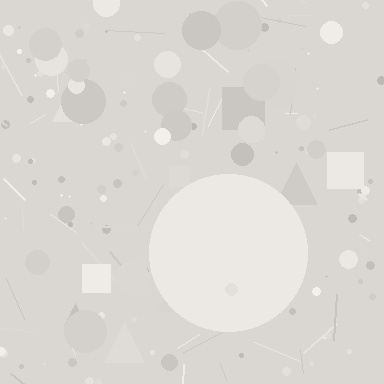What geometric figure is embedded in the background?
A circle is embedded in the background.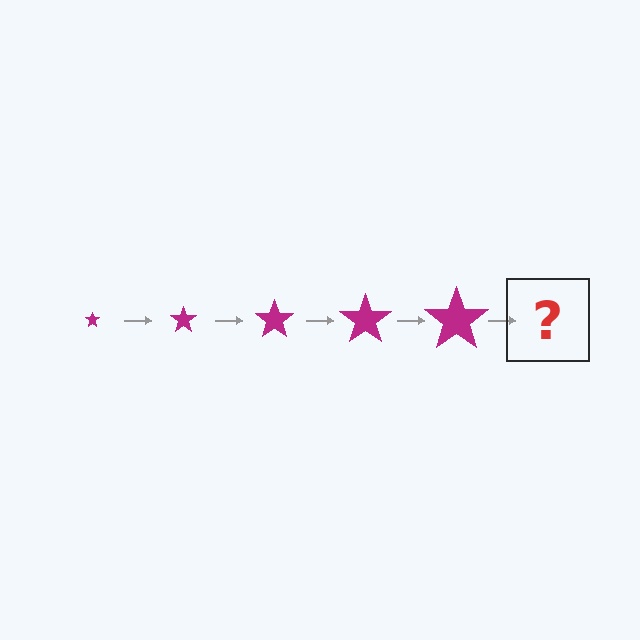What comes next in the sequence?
The next element should be a magenta star, larger than the previous one.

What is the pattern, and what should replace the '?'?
The pattern is that the star gets progressively larger each step. The '?' should be a magenta star, larger than the previous one.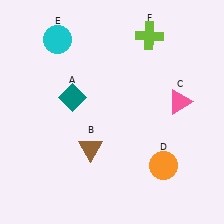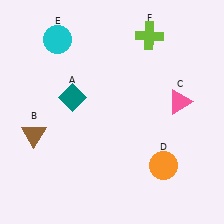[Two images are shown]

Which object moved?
The brown triangle (B) moved left.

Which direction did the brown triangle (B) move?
The brown triangle (B) moved left.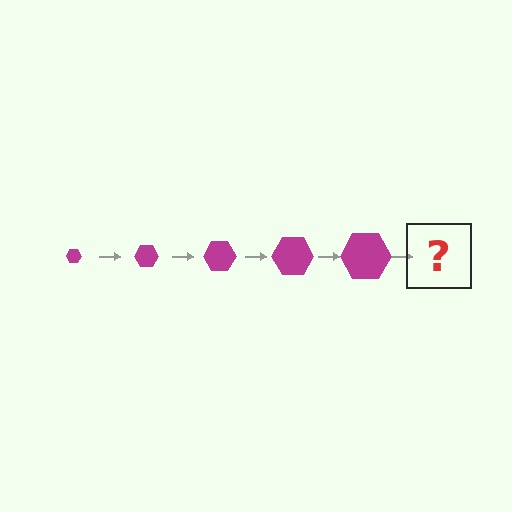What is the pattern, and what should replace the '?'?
The pattern is that the hexagon gets progressively larger each step. The '?' should be a magenta hexagon, larger than the previous one.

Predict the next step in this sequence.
The next step is a magenta hexagon, larger than the previous one.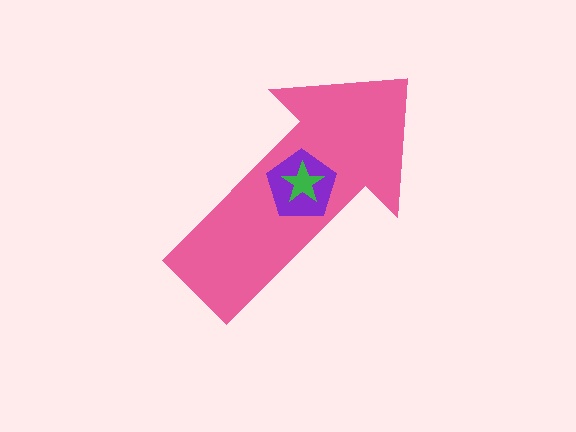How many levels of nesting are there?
3.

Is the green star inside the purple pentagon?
Yes.